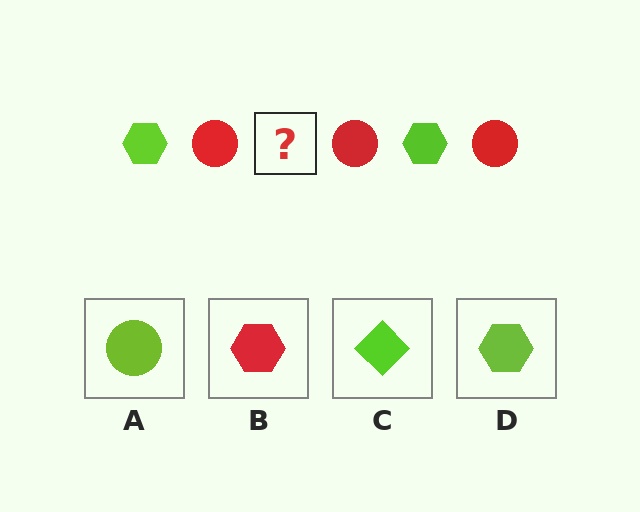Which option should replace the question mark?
Option D.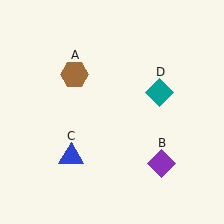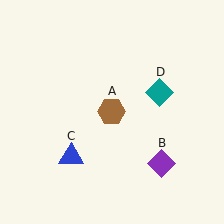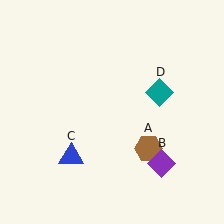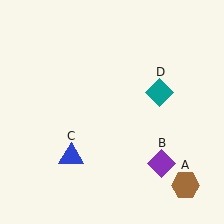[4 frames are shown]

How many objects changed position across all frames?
1 object changed position: brown hexagon (object A).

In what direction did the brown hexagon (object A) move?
The brown hexagon (object A) moved down and to the right.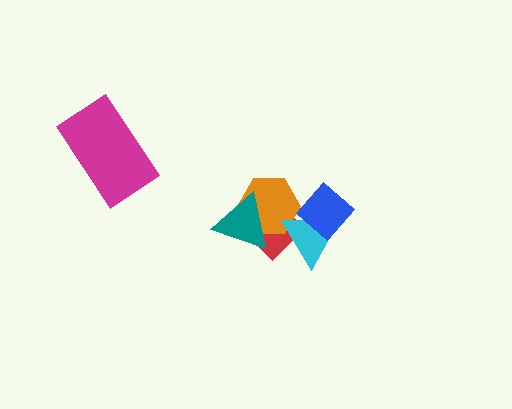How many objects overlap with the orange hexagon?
3 objects overlap with the orange hexagon.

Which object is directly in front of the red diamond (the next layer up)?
The orange hexagon is directly in front of the red diamond.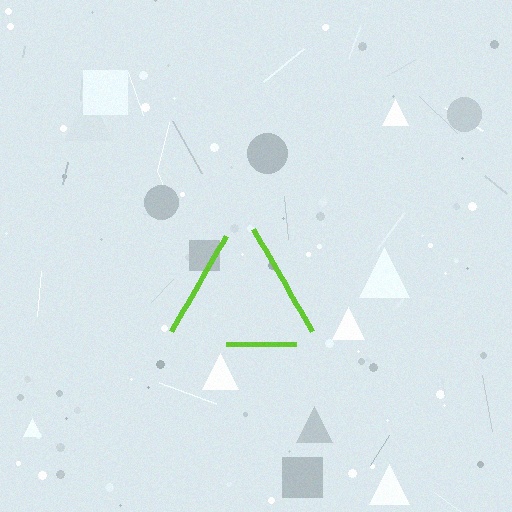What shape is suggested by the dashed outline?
The dashed outline suggests a triangle.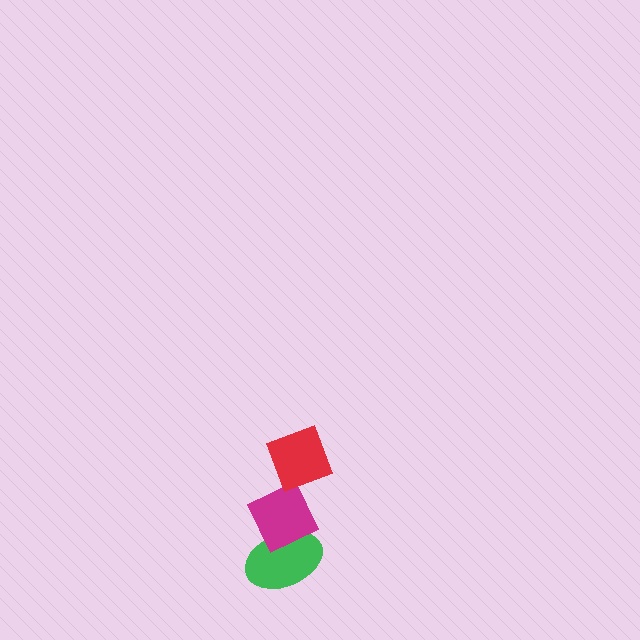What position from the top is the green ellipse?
The green ellipse is 3rd from the top.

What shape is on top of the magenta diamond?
The red diamond is on top of the magenta diamond.